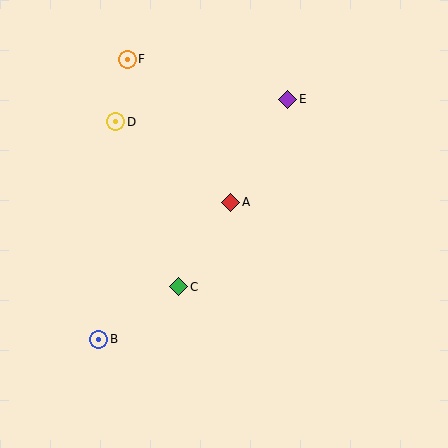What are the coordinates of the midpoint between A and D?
The midpoint between A and D is at (173, 162).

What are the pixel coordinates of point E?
Point E is at (288, 100).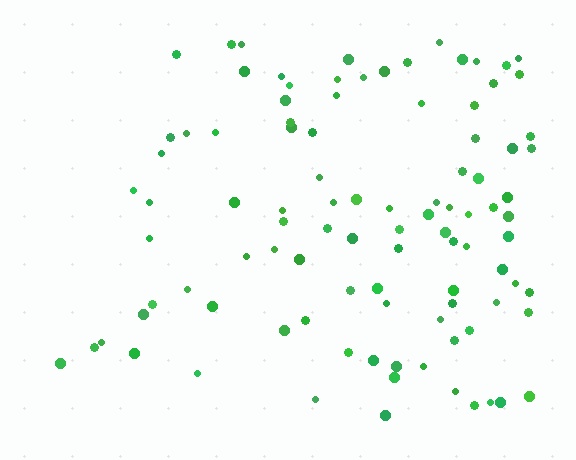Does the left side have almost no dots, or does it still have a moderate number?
Still a moderate number, just noticeably fewer than the right.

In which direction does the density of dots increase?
From left to right, with the right side densest.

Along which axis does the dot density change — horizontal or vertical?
Horizontal.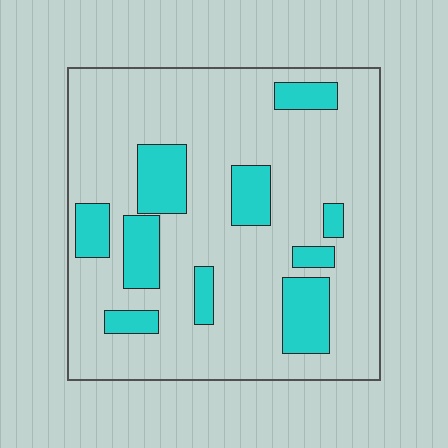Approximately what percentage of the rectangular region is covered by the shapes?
Approximately 20%.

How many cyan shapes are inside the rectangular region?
10.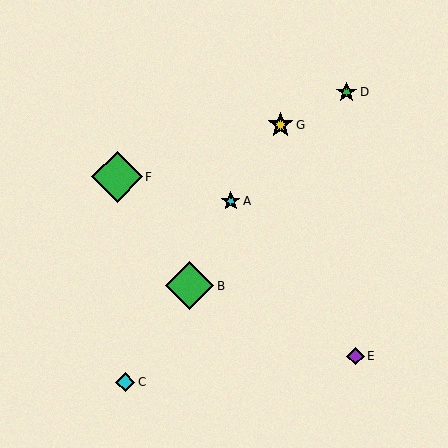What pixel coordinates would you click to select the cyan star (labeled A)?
Click at (231, 201) to select the cyan star A.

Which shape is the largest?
The green diamond (labeled F) is the largest.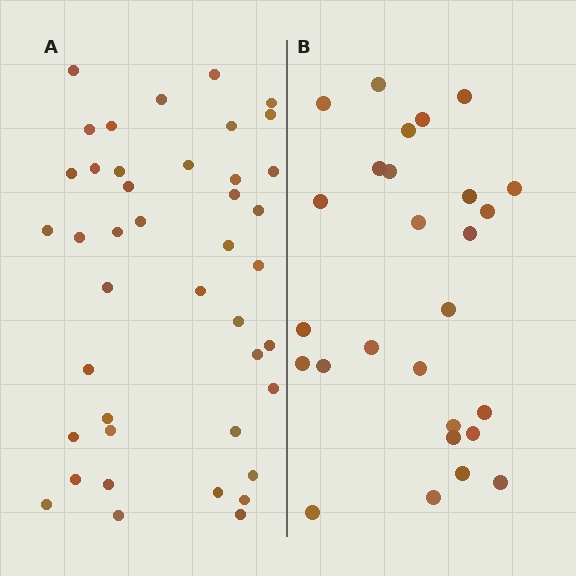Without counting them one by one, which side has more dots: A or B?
Region A (the left region) has more dots.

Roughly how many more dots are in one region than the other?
Region A has approximately 15 more dots than region B.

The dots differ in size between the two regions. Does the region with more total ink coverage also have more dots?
No. Region B has more total ink coverage because its dots are larger, but region A actually contains more individual dots. Total area can be misleading — the number of items is what matters here.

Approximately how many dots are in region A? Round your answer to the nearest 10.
About 40 dots. (The exact count is 42, which rounds to 40.)